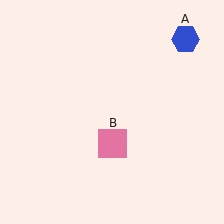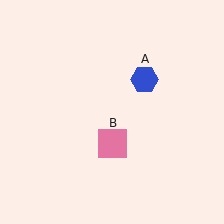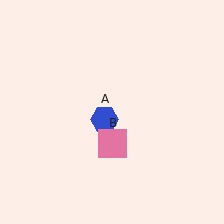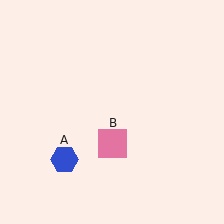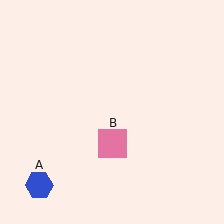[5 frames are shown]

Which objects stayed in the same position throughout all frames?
Pink square (object B) remained stationary.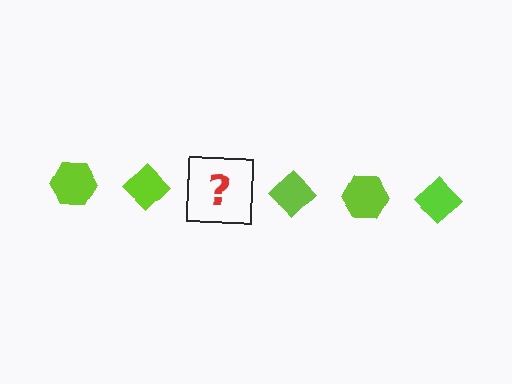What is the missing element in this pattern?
The missing element is a lime hexagon.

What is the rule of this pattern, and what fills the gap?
The rule is that the pattern cycles through hexagon, diamond shapes in lime. The gap should be filled with a lime hexagon.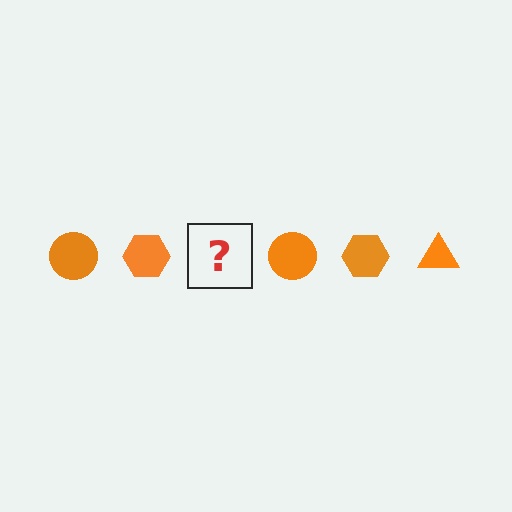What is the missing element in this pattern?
The missing element is an orange triangle.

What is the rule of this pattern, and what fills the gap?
The rule is that the pattern cycles through circle, hexagon, triangle shapes in orange. The gap should be filled with an orange triangle.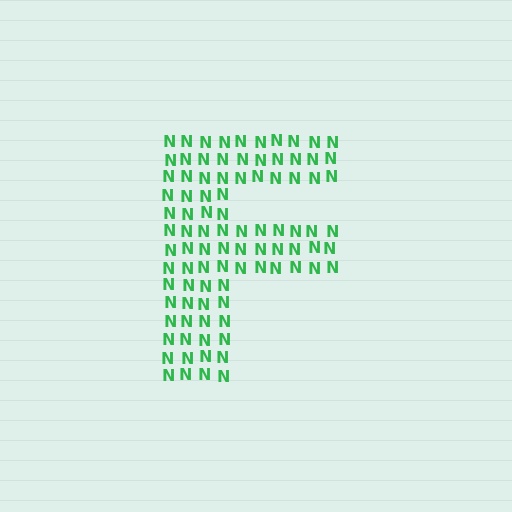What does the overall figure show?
The overall figure shows the letter F.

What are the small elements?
The small elements are letter N's.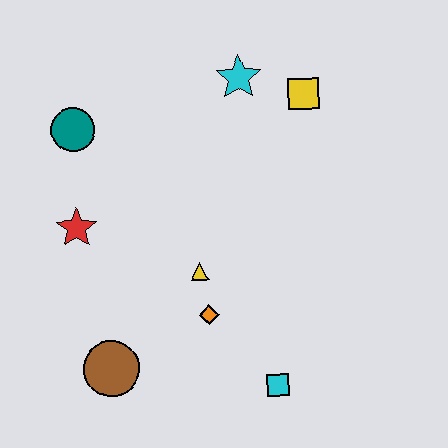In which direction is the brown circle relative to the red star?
The brown circle is below the red star.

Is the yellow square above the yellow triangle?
Yes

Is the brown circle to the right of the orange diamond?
No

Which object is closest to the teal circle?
The red star is closest to the teal circle.